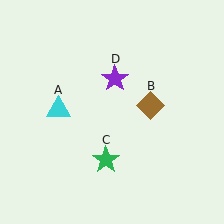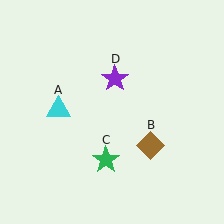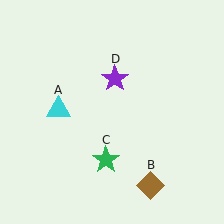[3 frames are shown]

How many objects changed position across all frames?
1 object changed position: brown diamond (object B).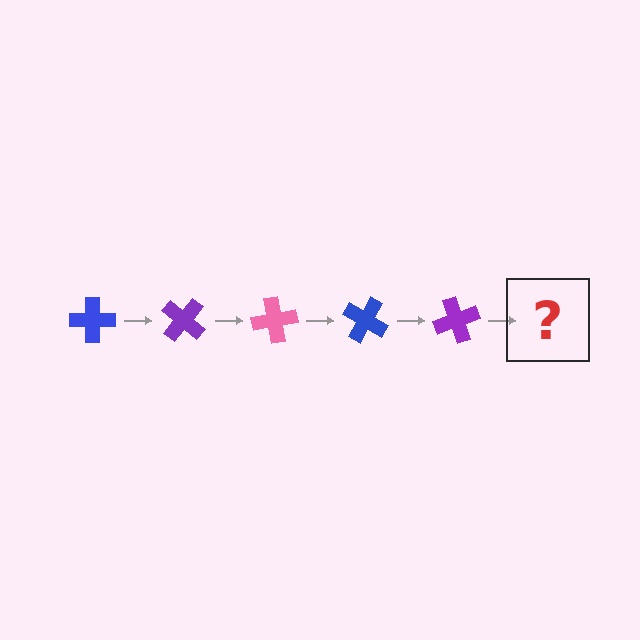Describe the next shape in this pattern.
It should be a pink cross, rotated 200 degrees from the start.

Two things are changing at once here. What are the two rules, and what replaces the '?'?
The two rules are that it rotates 40 degrees each step and the color cycles through blue, purple, and pink. The '?' should be a pink cross, rotated 200 degrees from the start.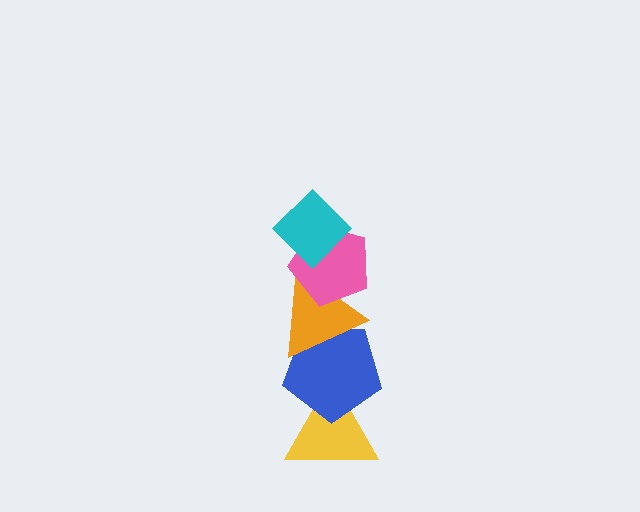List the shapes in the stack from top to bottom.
From top to bottom: the cyan diamond, the pink pentagon, the orange triangle, the blue pentagon, the yellow triangle.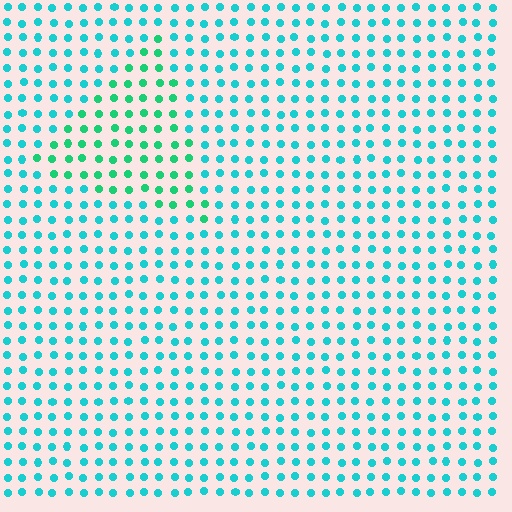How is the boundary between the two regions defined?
The boundary is defined purely by a slight shift in hue (about 31 degrees). Spacing, size, and orientation are identical on both sides.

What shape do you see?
I see a triangle.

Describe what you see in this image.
The image is filled with small cyan elements in a uniform arrangement. A triangle-shaped region is visible where the elements are tinted to a slightly different hue, forming a subtle color boundary.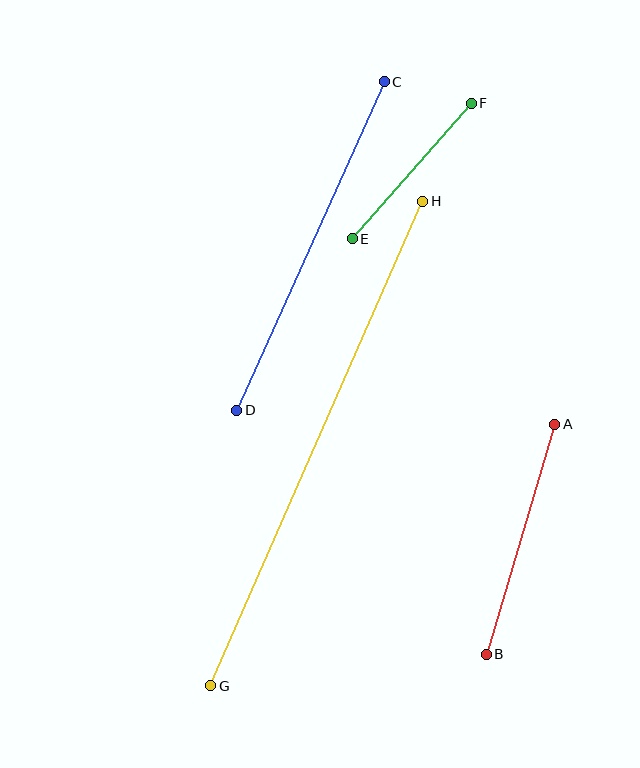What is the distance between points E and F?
The distance is approximately 180 pixels.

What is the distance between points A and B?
The distance is approximately 240 pixels.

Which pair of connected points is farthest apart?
Points G and H are farthest apart.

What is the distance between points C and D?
The distance is approximately 360 pixels.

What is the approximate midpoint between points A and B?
The midpoint is at approximately (520, 539) pixels.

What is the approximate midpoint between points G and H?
The midpoint is at approximately (317, 444) pixels.